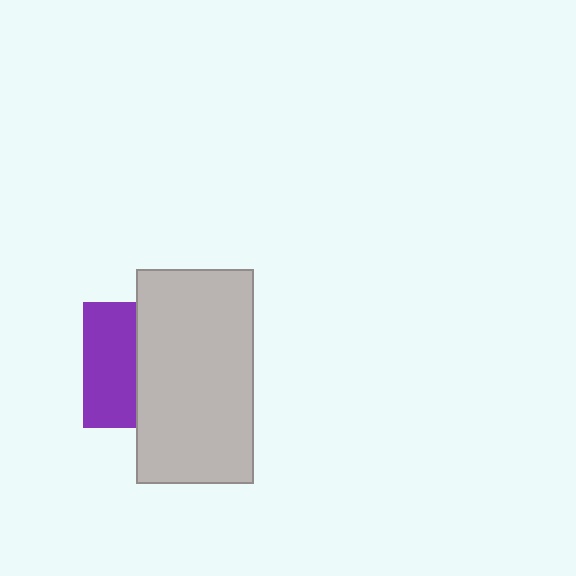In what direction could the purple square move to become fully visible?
The purple square could move left. That would shift it out from behind the light gray rectangle entirely.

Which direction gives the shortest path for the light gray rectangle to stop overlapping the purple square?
Moving right gives the shortest separation.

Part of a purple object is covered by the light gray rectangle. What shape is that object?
It is a square.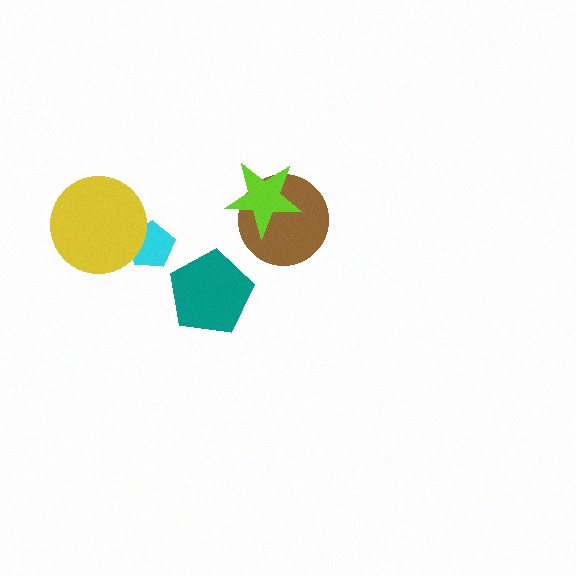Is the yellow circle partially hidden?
No, no other shape covers it.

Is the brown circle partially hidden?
Yes, it is partially covered by another shape.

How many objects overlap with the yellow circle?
1 object overlaps with the yellow circle.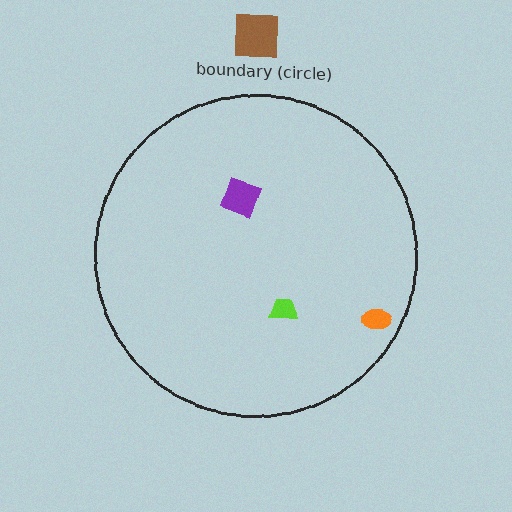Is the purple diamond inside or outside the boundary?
Inside.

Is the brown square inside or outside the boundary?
Outside.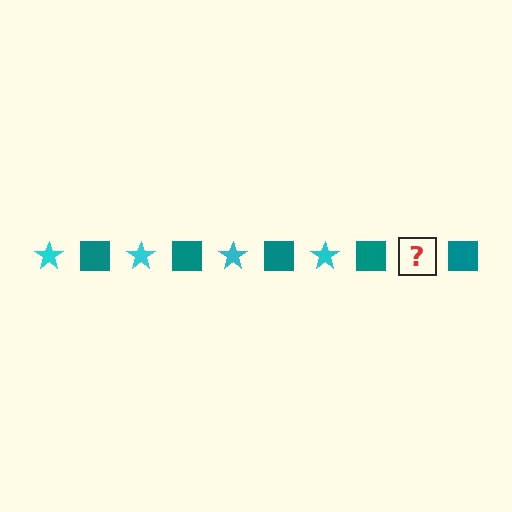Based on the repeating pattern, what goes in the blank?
The blank should be a cyan star.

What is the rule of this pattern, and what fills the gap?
The rule is that the pattern alternates between cyan star and teal square. The gap should be filled with a cyan star.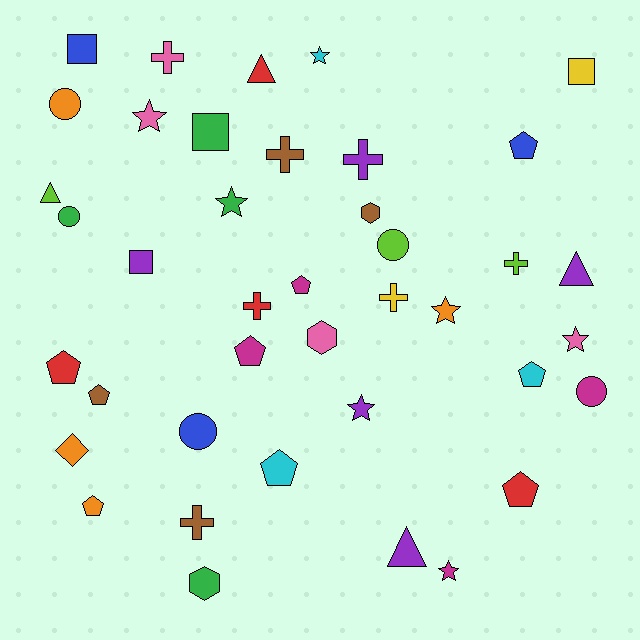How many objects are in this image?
There are 40 objects.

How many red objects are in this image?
There are 4 red objects.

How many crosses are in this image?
There are 7 crosses.